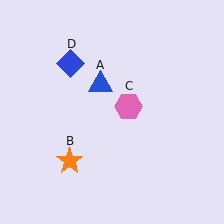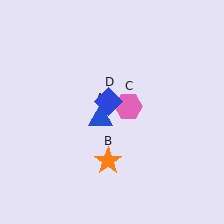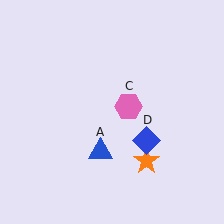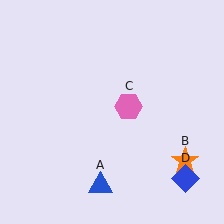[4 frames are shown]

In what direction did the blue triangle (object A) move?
The blue triangle (object A) moved down.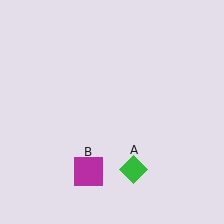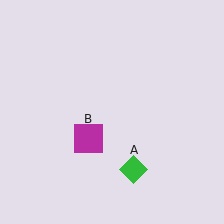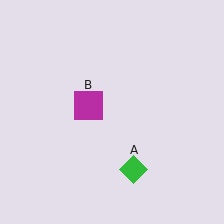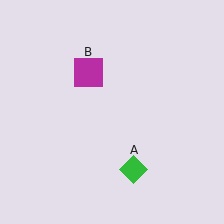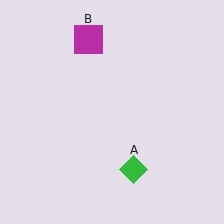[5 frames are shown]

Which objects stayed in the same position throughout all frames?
Green diamond (object A) remained stationary.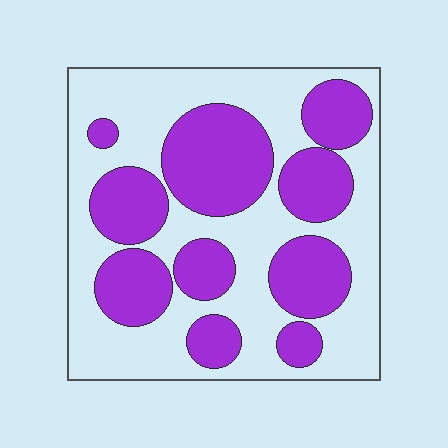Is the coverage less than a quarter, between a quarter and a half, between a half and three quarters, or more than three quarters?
Between a quarter and a half.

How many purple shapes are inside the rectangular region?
10.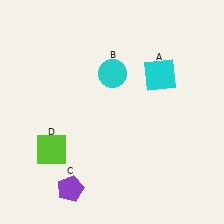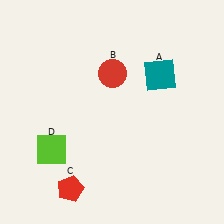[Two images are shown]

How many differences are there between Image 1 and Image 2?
There are 3 differences between the two images.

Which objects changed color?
A changed from cyan to teal. B changed from cyan to red. C changed from purple to red.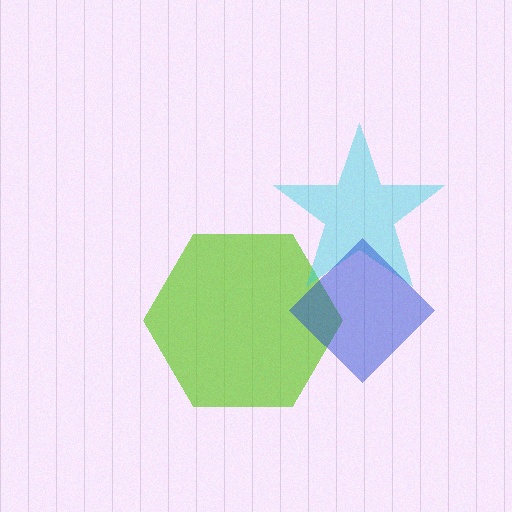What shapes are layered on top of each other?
The layered shapes are: a lime hexagon, a cyan star, a blue diamond.